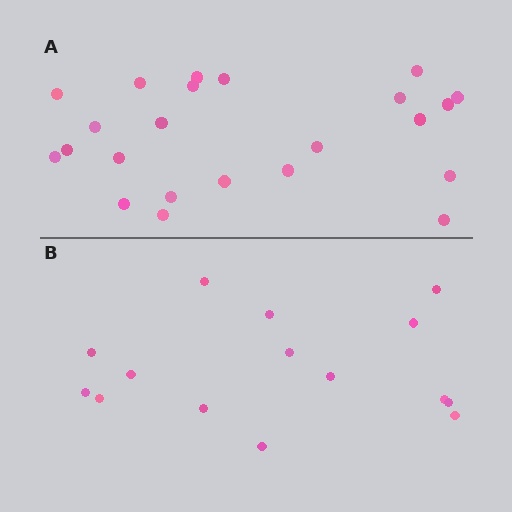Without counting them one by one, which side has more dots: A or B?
Region A (the top region) has more dots.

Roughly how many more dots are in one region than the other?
Region A has roughly 8 or so more dots than region B.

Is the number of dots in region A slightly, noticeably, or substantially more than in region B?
Region A has substantially more. The ratio is roughly 1.5 to 1.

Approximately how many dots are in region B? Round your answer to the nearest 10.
About 20 dots. (The exact count is 15, which rounds to 20.)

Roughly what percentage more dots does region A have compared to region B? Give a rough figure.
About 55% more.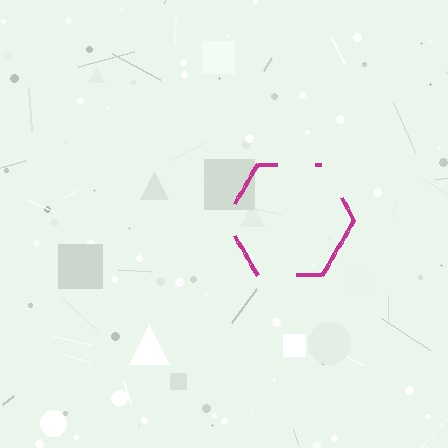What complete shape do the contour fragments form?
The contour fragments form a hexagon.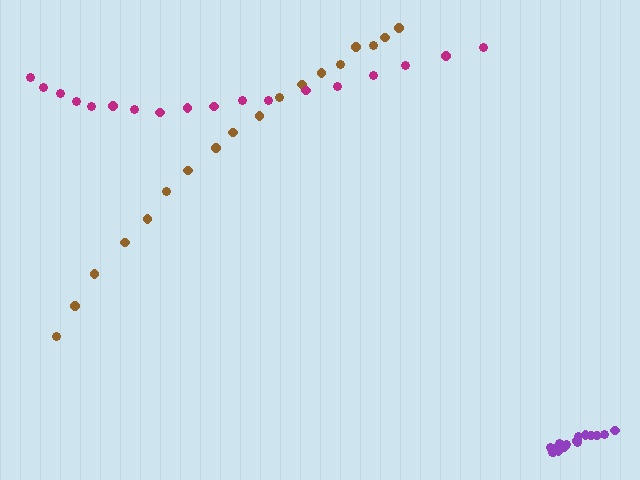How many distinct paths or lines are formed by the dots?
There are 3 distinct paths.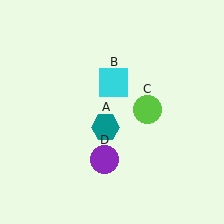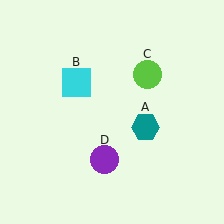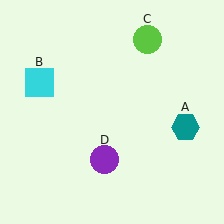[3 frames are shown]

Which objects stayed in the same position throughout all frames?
Purple circle (object D) remained stationary.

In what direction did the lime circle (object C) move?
The lime circle (object C) moved up.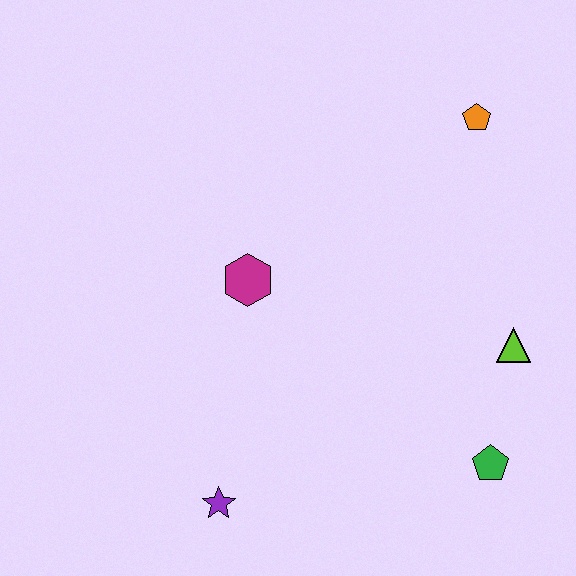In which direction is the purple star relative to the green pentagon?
The purple star is to the left of the green pentagon.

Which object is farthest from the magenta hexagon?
The green pentagon is farthest from the magenta hexagon.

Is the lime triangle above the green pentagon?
Yes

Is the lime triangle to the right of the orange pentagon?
Yes